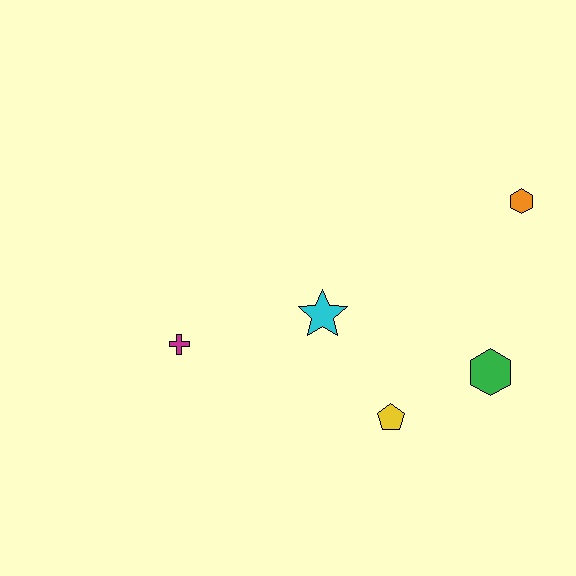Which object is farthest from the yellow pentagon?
The orange hexagon is farthest from the yellow pentagon.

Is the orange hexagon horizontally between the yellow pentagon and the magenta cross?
No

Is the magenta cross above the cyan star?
No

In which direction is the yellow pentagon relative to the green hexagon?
The yellow pentagon is to the left of the green hexagon.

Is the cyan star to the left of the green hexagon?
Yes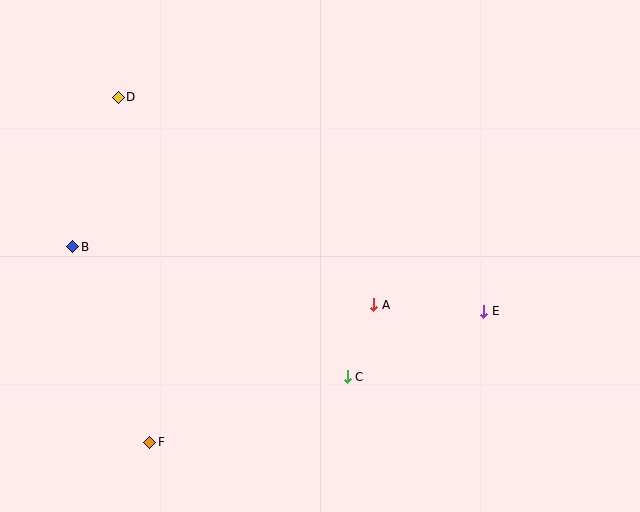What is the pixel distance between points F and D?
The distance between F and D is 347 pixels.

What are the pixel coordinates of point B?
Point B is at (73, 247).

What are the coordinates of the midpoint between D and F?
The midpoint between D and F is at (134, 270).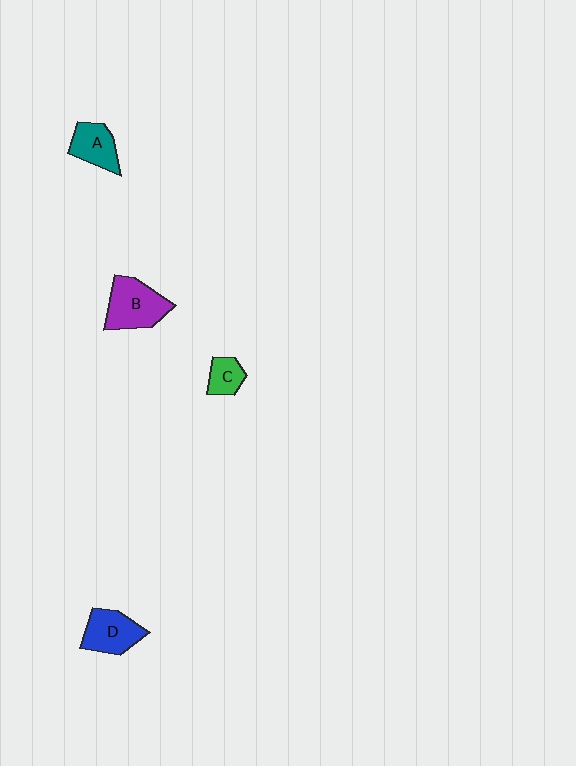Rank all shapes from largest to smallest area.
From largest to smallest: B (purple), D (blue), A (teal), C (green).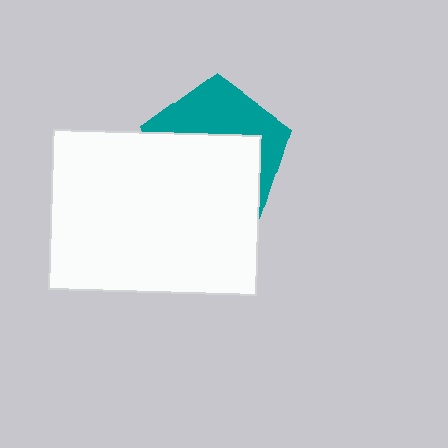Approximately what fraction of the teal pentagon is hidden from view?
Roughly 59% of the teal pentagon is hidden behind the white rectangle.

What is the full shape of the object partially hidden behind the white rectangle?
The partially hidden object is a teal pentagon.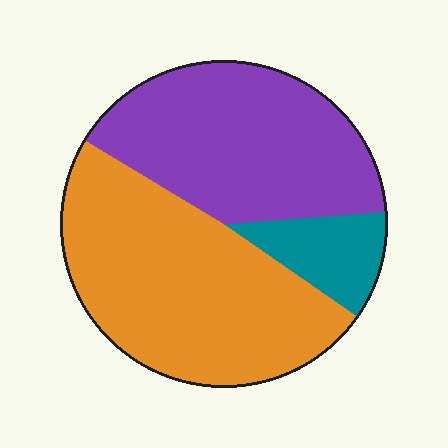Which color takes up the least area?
Teal, at roughly 10%.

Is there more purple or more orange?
Orange.